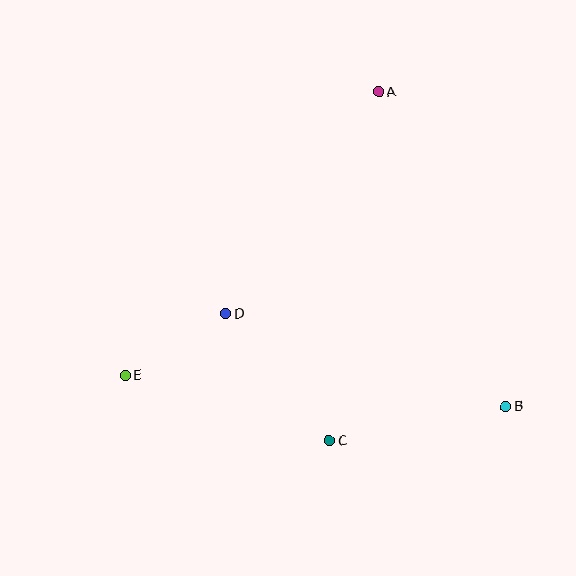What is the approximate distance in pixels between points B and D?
The distance between B and D is approximately 295 pixels.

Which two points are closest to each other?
Points D and E are closest to each other.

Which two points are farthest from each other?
Points B and E are farthest from each other.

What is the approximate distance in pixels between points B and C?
The distance between B and C is approximately 180 pixels.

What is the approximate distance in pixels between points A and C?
The distance between A and C is approximately 352 pixels.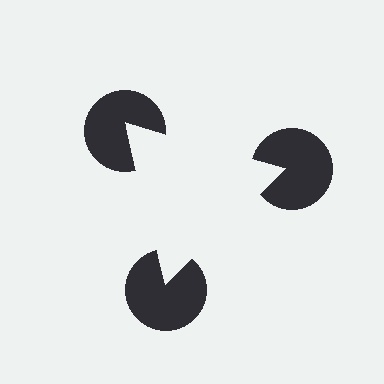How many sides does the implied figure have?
3 sides.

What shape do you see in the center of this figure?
An illusory triangle — its edges are inferred from the aligned wedge cuts in the pac-man discs, not physically drawn.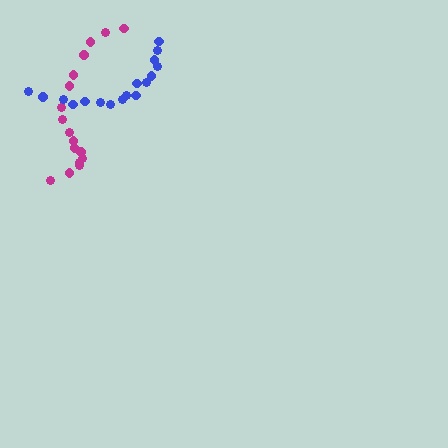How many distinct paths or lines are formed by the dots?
There are 2 distinct paths.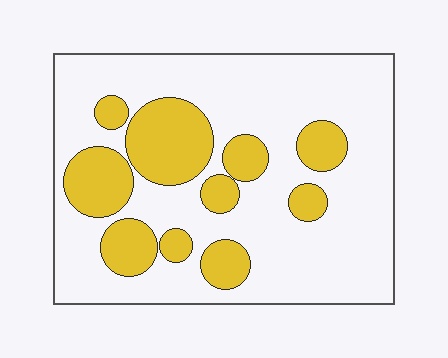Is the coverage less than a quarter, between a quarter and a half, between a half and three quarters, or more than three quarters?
Between a quarter and a half.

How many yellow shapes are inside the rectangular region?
10.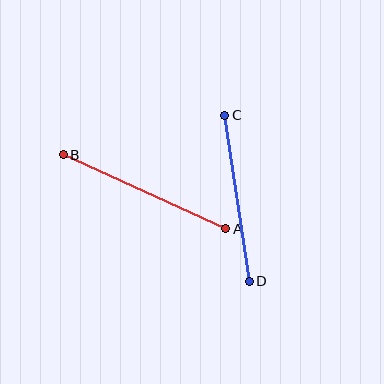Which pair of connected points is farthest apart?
Points A and B are farthest apart.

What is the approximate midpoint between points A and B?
The midpoint is at approximately (145, 192) pixels.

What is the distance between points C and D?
The distance is approximately 168 pixels.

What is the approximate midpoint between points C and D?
The midpoint is at approximately (237, 198) pixels.